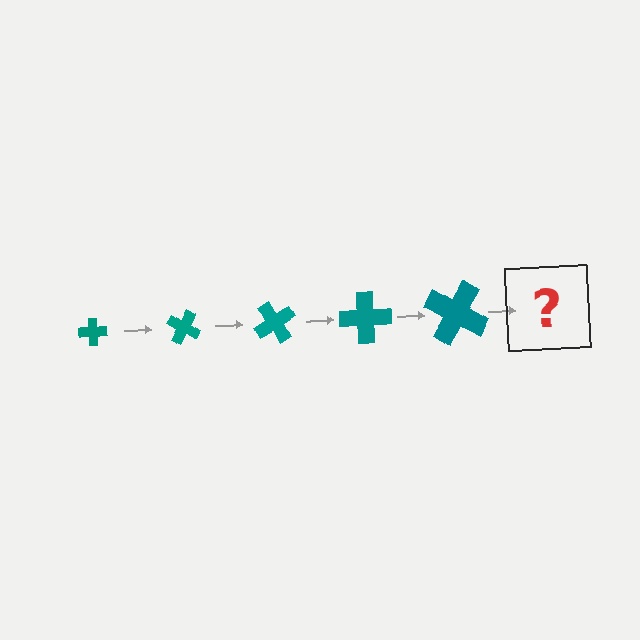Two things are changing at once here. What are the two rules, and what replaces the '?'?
The two rules are that the cross grows larger each step and it rotates 30 degrees each step. The '?' should be a cross, larger than the previous one and rotated 150 degrees from the start.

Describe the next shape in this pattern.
It should be a cross, larger than the previous one and rotated 150 degrees from the start.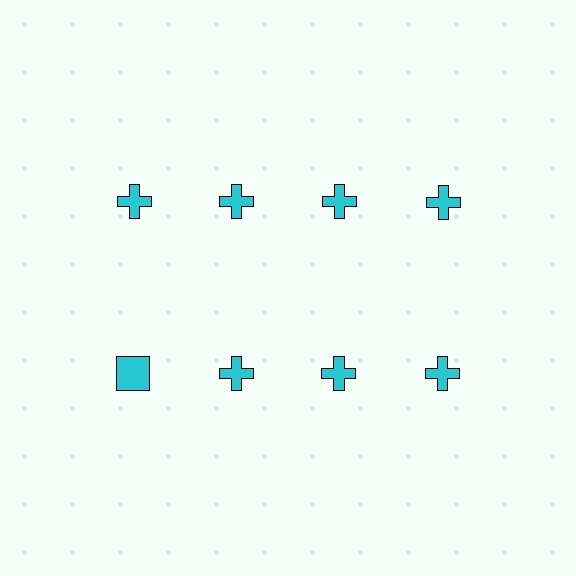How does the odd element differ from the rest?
It has a different shape: square instead of cross.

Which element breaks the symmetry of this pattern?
The cyan square in the second row, leftmost column breaks the symmetry. All other shapes are cyan crosses.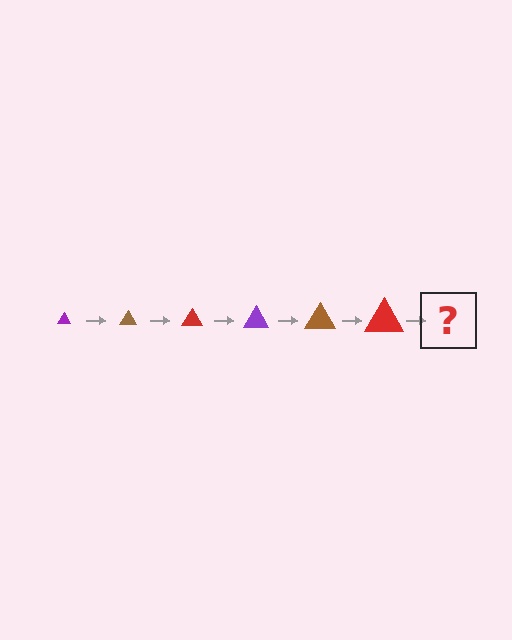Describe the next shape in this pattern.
It should be a purple triangle, larger than the previous one.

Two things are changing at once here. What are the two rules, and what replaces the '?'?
The two rules are that the triangle grows larger each step and the color cycles through purple, brown, and red. The '?' should be a purple triangle, larger than the previous one.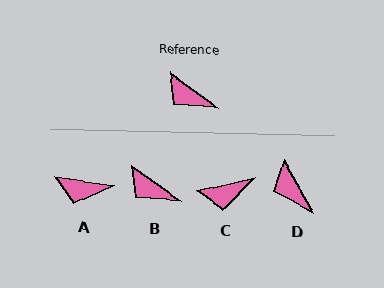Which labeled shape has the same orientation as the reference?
B.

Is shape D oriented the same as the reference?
No, it is off by about 24 degrees.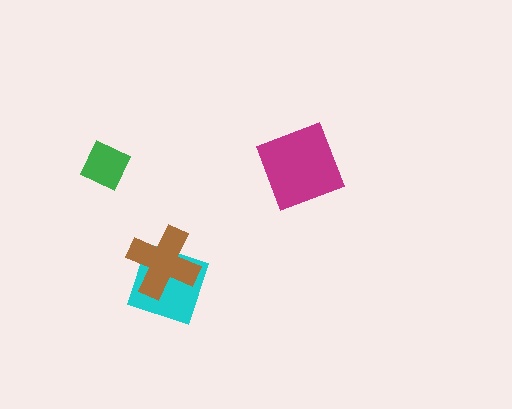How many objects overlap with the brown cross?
1 object overlaps with the brown cross.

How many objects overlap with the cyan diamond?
1 object overlaps with the cyan diamond.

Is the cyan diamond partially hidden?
Yes, it is partially covered by another shape.